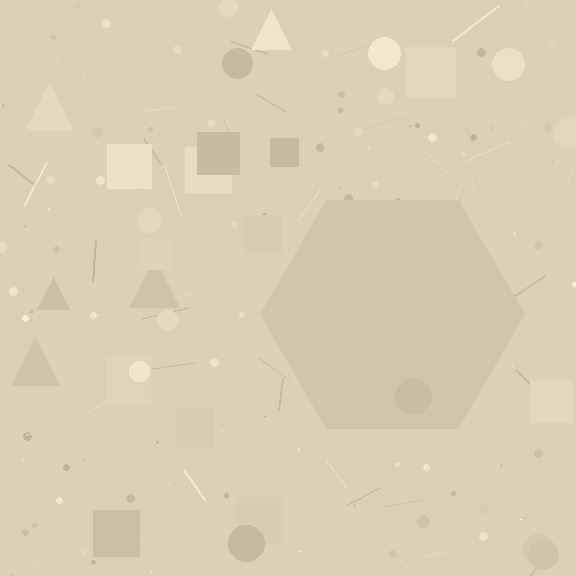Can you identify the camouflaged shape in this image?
The camouflaged shape is a hexagon.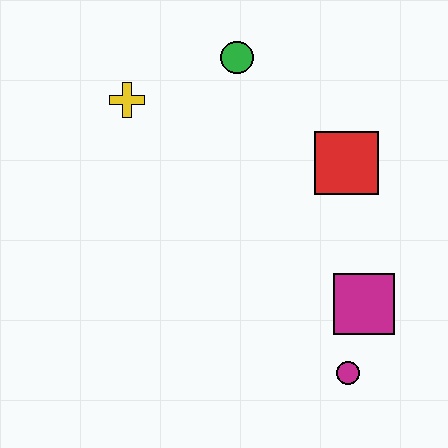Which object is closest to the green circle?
The yellow cross is closest to the green circle.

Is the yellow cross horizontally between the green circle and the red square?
No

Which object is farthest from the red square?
The yellow cross is farthest from the red square.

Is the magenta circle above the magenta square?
No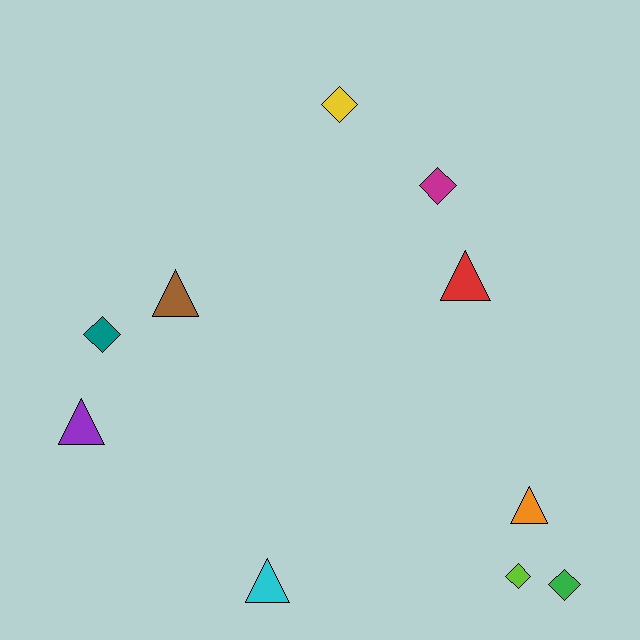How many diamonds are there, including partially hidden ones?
There are 5 diamonds.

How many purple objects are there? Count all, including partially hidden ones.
There is 1 purple object.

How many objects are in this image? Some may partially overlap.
There are 10 objects.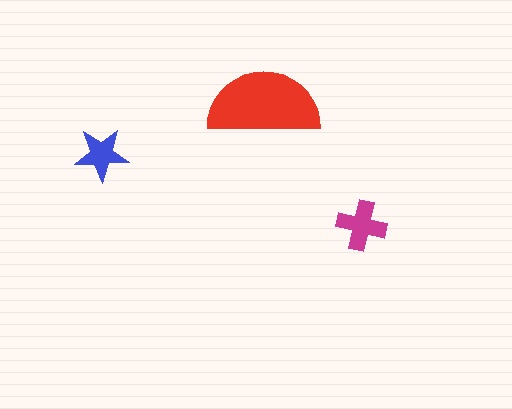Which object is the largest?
The red semicircle.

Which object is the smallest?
The blue star.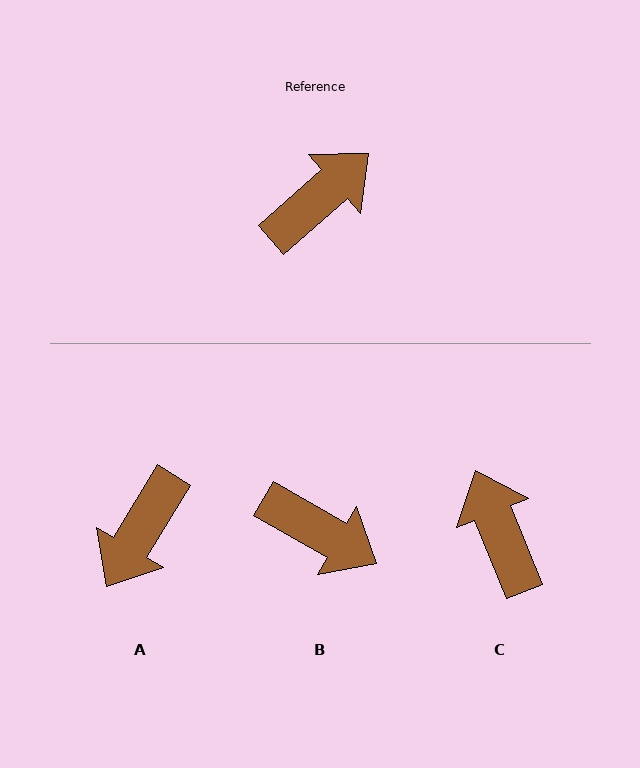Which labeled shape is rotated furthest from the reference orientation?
A, about 163 degrees away.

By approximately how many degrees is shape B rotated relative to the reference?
Approximately 71 degrees clockwise.